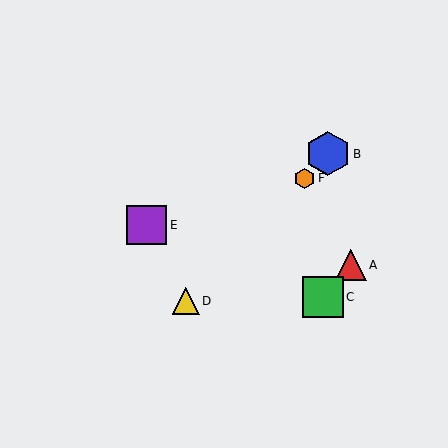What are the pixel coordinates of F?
Object F is at (304, 178).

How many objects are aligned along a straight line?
3 objects (B, D, F) are aligned along a straight line.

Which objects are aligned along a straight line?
Objects B, D, F are aligned along a straight line.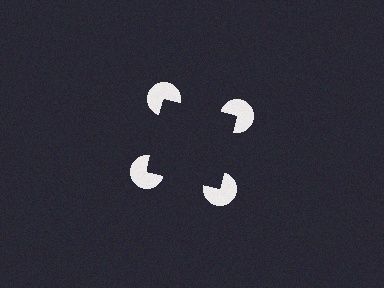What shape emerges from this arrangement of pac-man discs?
An illusory square — its edges are inferred from the aligned wedge cuts in the pac-man discs, not physically drawn.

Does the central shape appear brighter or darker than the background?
It typically appears slightly darker than the background, even though no actual brightness change is drawn.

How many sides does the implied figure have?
4 sides.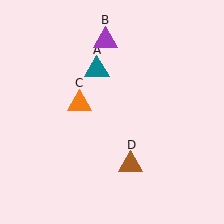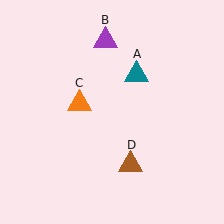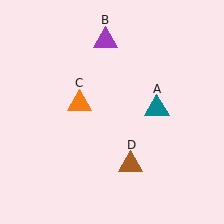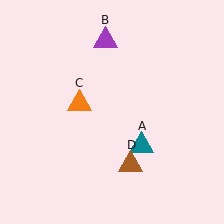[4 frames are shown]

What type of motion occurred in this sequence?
The teal triangle (object A) rotated clockwise around the center of the scene.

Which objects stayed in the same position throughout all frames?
Purple triangle (object B) and orange triangle (object C) and brown triangle (object D) remained stationary.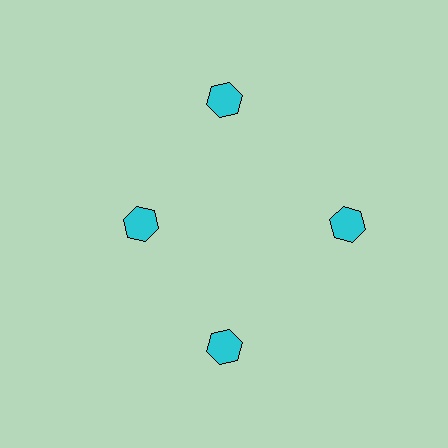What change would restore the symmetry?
The symmetry would be restored by moving it outward, back onto the ring so that all 4 hexagons sit at equal angles and equal distance from the center.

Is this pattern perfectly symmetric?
No. The 4 cyan hexagons are arranged in a ring, but one element near the 9 o'clock position is pulled inward toward the center, breaking the 4-fold rotational symmetry.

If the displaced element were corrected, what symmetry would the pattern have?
It would have 4-fold rotational symmetry — the pattern would map onto itself every 90 degrees.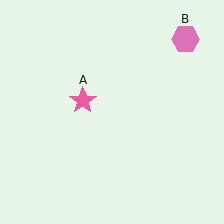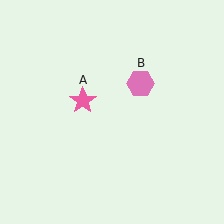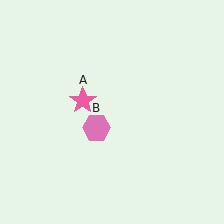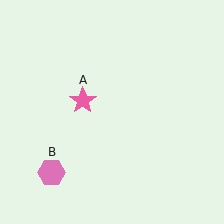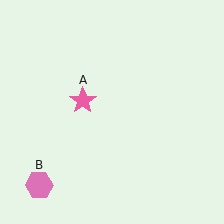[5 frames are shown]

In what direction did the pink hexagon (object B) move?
The pink hexagon (object B) moved down and to the left.